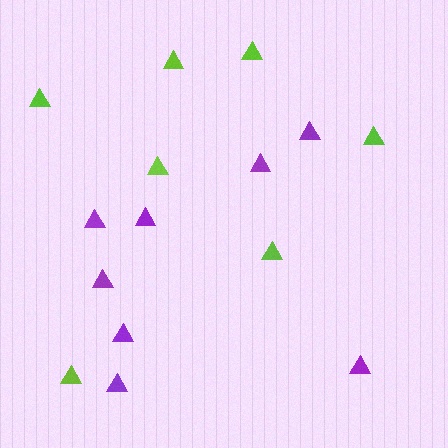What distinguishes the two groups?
There are 2 groups: one group of lime triangles (7) and one group of purple triangles (8).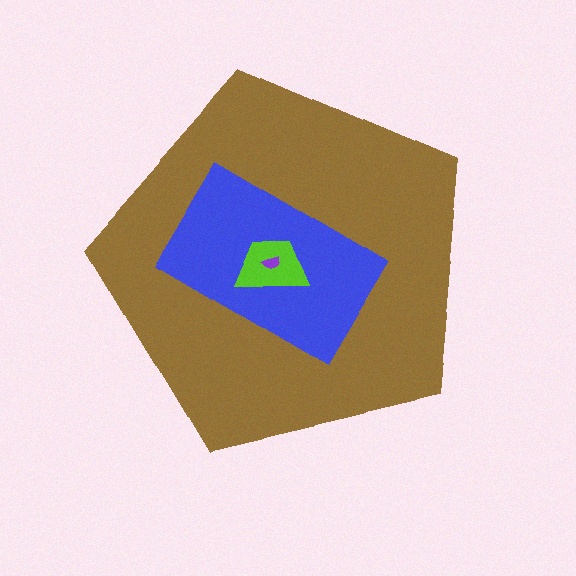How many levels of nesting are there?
4.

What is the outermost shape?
The brown pentagon.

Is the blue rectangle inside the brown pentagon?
Yes.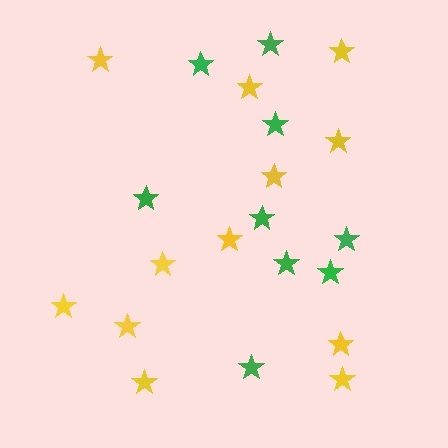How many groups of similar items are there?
There are 2 groups: one group of green stars (9) and one group of yellow stars (12).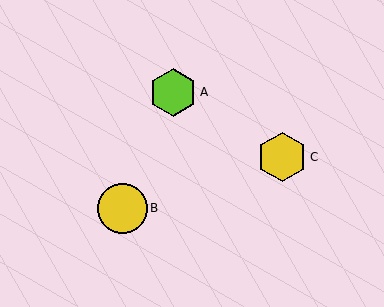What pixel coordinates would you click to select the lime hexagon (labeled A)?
Click at (173, 92) to select the lime hexagon A.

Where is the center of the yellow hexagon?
The center of the yellow hexagon is at (282, 157).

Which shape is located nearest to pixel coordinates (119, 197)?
The yellow circle (labeled B) at (122, 208) is nearest to that location.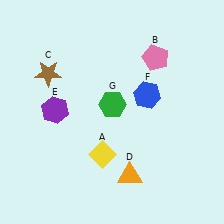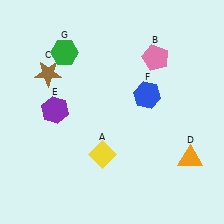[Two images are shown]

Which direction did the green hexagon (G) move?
The green hexagon (G) moved up.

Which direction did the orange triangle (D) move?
The orange triangle (D) moved right.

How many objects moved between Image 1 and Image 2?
2 objects moved between the two images.